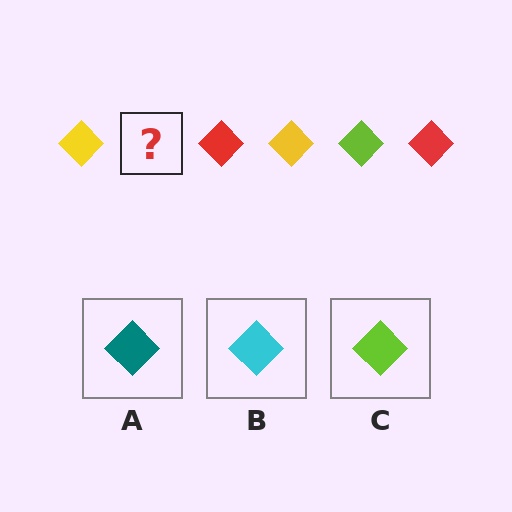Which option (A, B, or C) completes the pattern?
C.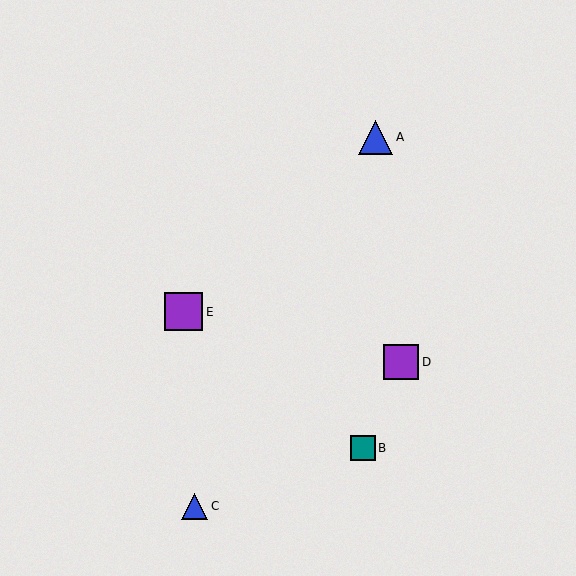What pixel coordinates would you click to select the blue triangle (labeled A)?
Click at (376, 137) to select the blue triangle A.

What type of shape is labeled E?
Shape E is a purple square.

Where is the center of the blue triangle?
The center of the blue triangle is at (194, 506).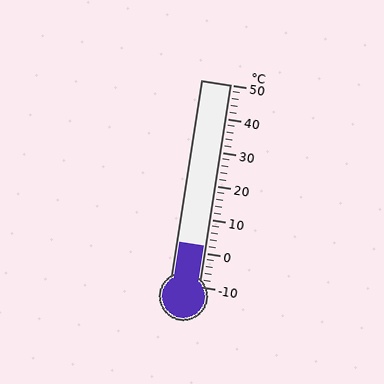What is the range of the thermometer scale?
The thermometer scale ranges from -10°C to 50°C.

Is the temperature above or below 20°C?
The temperature is below 20°C.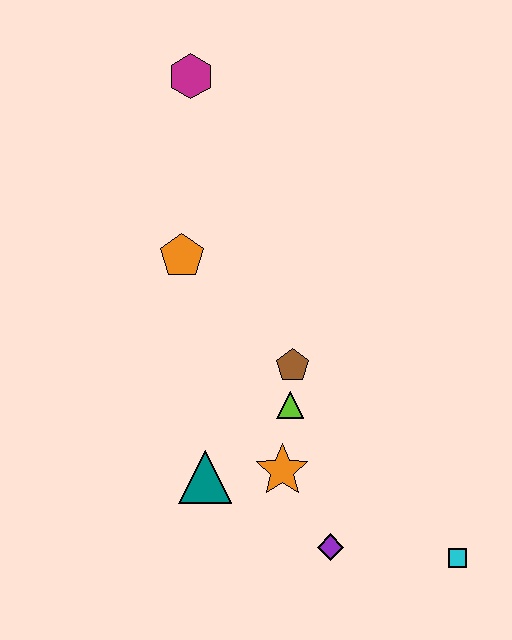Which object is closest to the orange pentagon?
The brown pentagon is closest to the orange pentagon.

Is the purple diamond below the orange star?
Yes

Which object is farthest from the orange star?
The magenta hexagon is farthest from the orange star.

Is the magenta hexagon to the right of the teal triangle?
No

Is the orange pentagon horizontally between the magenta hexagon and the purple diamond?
No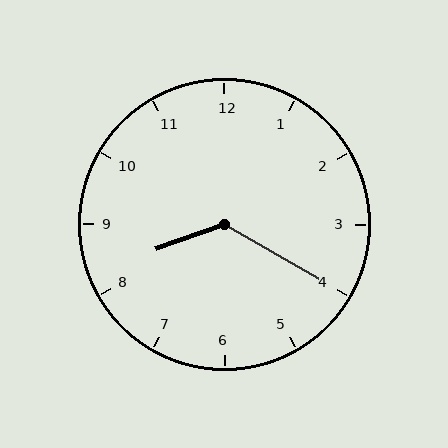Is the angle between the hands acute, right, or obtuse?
It is obtuse.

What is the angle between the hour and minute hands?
Approximately 130 degrees.